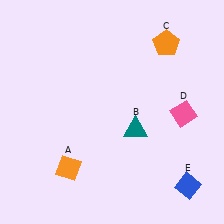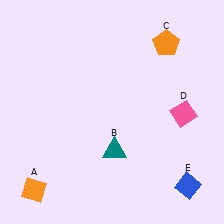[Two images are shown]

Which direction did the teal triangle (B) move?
The teal triangle (B) moved left.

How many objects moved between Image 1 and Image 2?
2 objects moved between the two images.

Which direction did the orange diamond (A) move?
The orange diamond (A) moved left.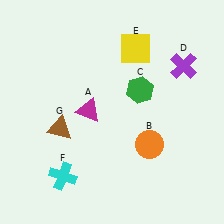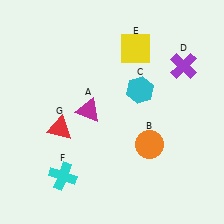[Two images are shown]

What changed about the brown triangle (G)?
In Image 1, G is brown. In Image 2, it changed to red.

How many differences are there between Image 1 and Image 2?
There are 2 differences between the two images.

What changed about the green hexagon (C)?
In Image 1, C is green. In Image 2, it changed to cyan.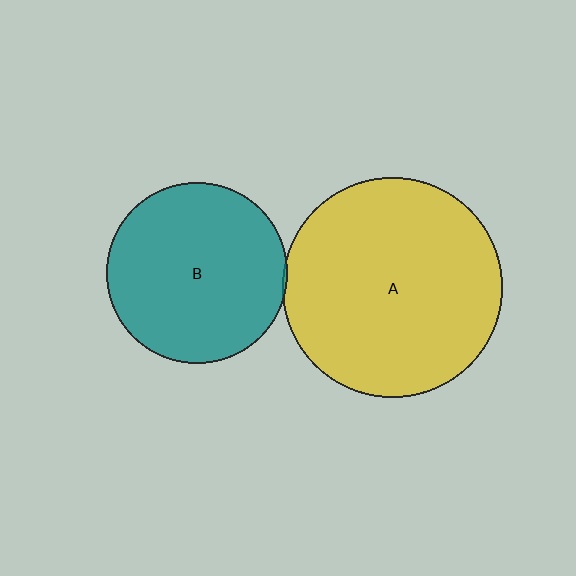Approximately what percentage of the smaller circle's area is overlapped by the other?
Approximately 5%.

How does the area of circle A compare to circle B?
Approximately 1.5 times.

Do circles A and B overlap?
Yes.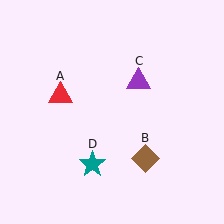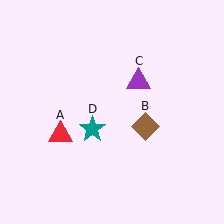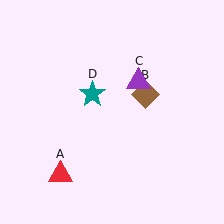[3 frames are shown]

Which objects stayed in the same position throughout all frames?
Purple triangle (object C) remained stationary.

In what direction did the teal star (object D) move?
The teal star (object D) moved up.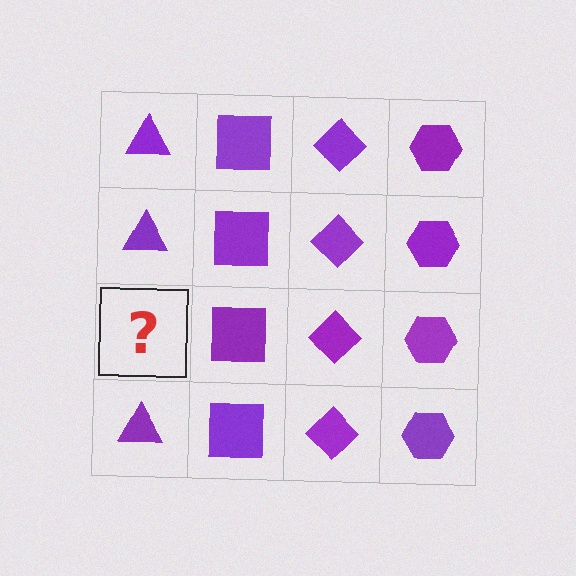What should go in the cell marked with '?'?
The missing cell should contain a purple triangle.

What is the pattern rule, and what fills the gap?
The rule is that each column has a consistent shape. The gap should be filled with a purple triangle.